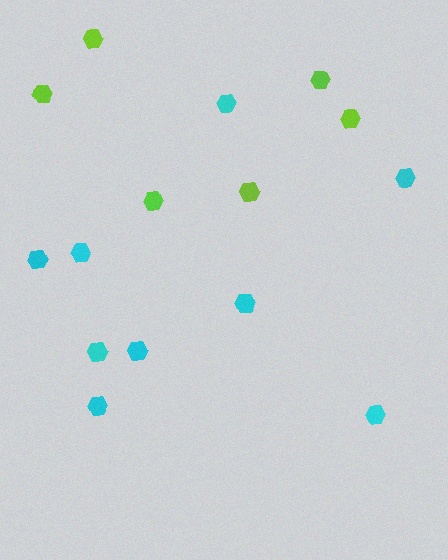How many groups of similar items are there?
There are 2 groups: one group of cyan hexagons (9) and one group of lime hexagons (6).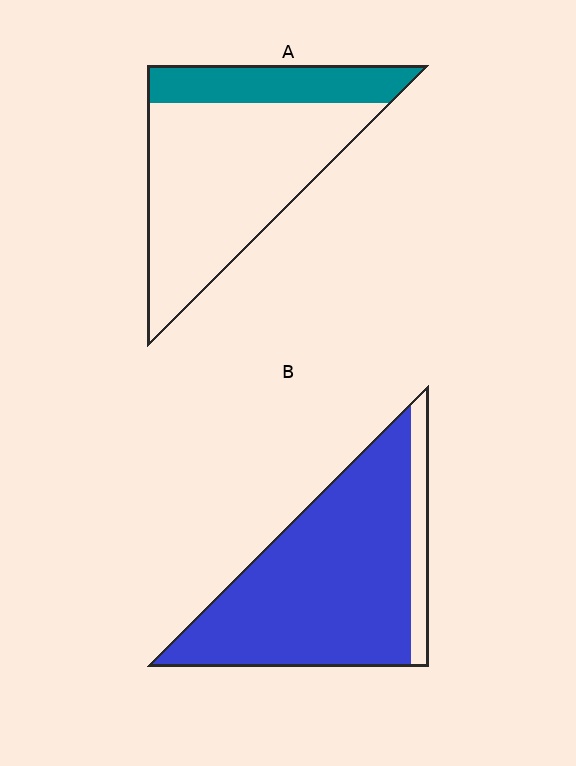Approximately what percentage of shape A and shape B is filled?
A is approximately 25% and B is approximately 90%.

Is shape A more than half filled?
No.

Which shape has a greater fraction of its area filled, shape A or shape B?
Shape B.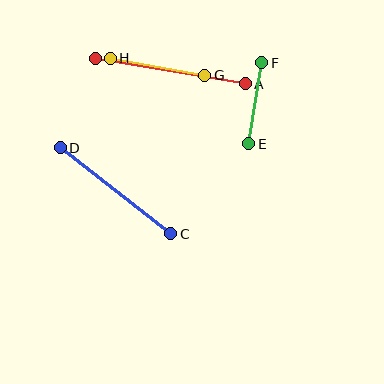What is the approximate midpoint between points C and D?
The midpoint is at approximately (115, 191) pixels.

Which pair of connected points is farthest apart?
Points A and B are farthest apart.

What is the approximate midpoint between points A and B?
The midpoint is at approximately (171, 71) pixels.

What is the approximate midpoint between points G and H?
The midpoint is at approximately (157, 67) pixels.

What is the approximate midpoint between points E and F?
The midpoint is at approximately (255, 103) pixels.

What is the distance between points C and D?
The distance is approximately 140 pixels.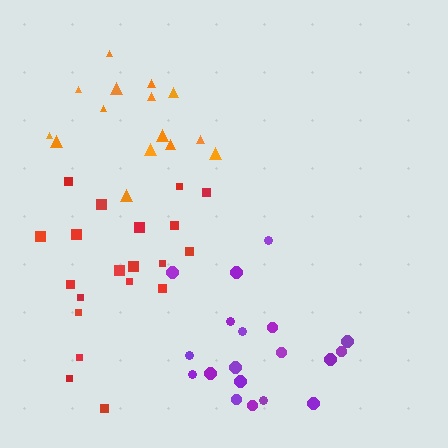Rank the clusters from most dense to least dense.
purple, red, orange.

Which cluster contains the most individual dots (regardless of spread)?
Red (20).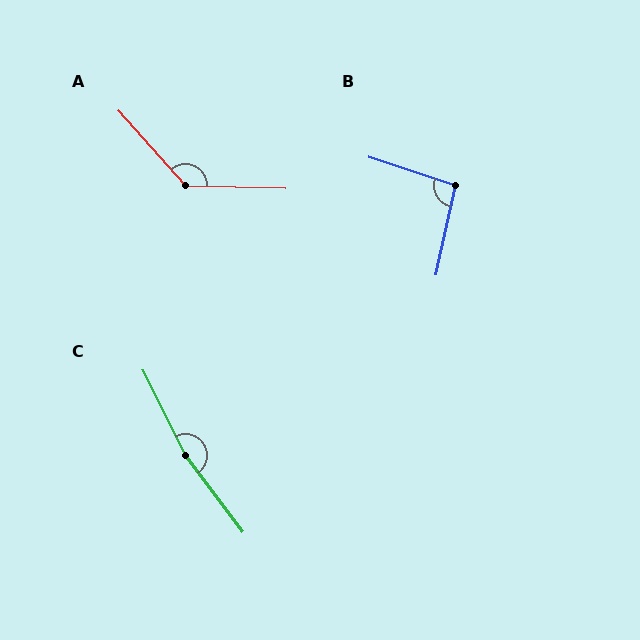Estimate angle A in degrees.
Approximately 133 degrees.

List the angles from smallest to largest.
B (96°), A (133°), C (170°).